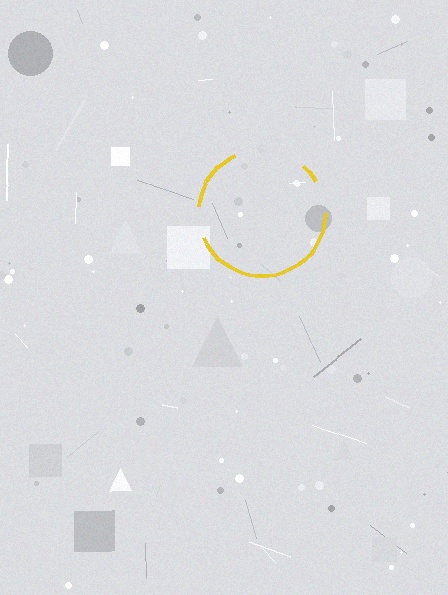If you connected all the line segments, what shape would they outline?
They would outline a circle.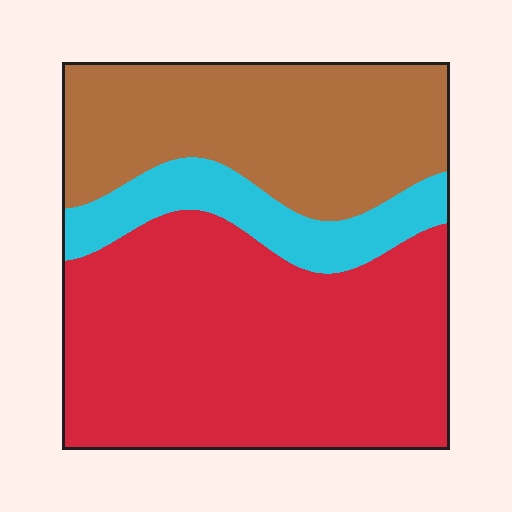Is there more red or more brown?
Red.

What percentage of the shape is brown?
Brown covers about 35% of the shape.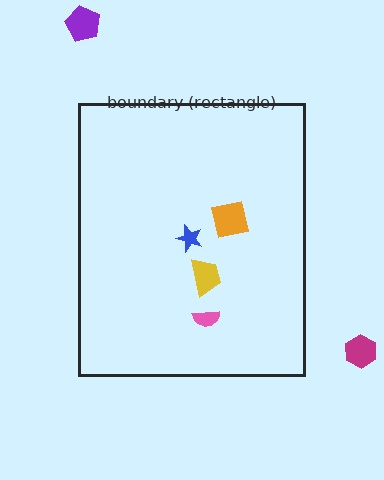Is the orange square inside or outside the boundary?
Inside.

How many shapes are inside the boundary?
4 inside, 2 outside.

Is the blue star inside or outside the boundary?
Inside.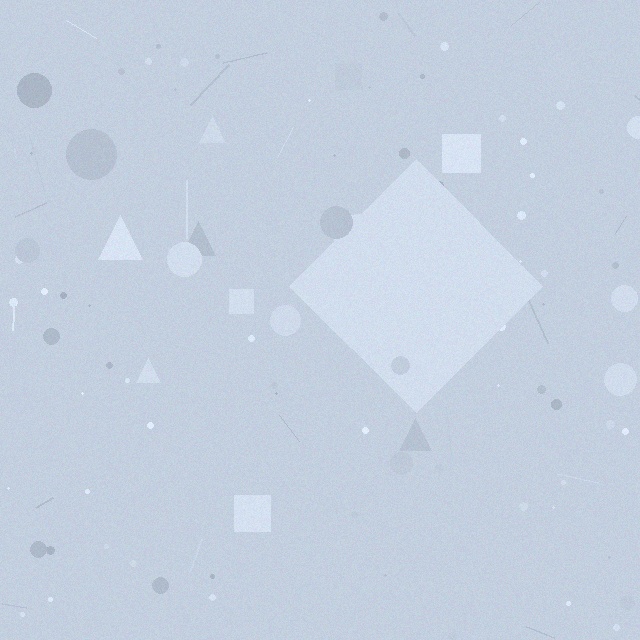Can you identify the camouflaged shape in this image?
The camouflaged shape is a diamond.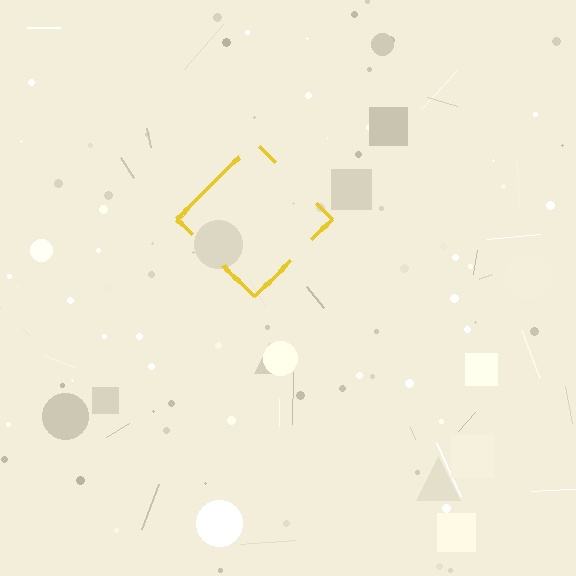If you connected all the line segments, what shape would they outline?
They would outline a diamond.